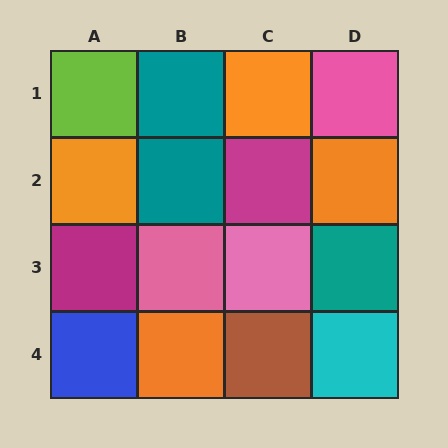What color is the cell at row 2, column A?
Orange.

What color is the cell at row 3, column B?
Pink.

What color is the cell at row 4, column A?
Blue.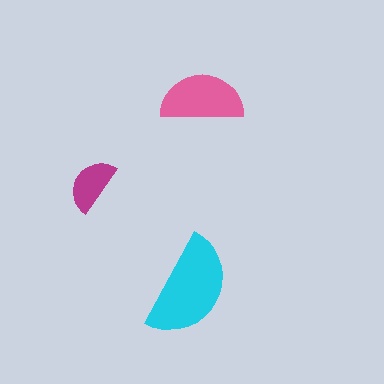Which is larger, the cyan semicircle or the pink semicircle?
The cyan one.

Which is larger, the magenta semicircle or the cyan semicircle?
The cyan one.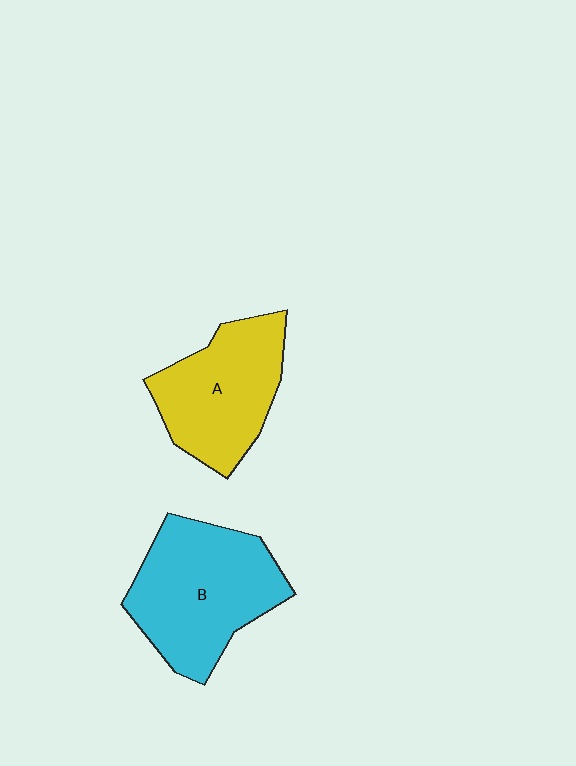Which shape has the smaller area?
Shape A (yellow).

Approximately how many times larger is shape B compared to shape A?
Approximately 1.2 times.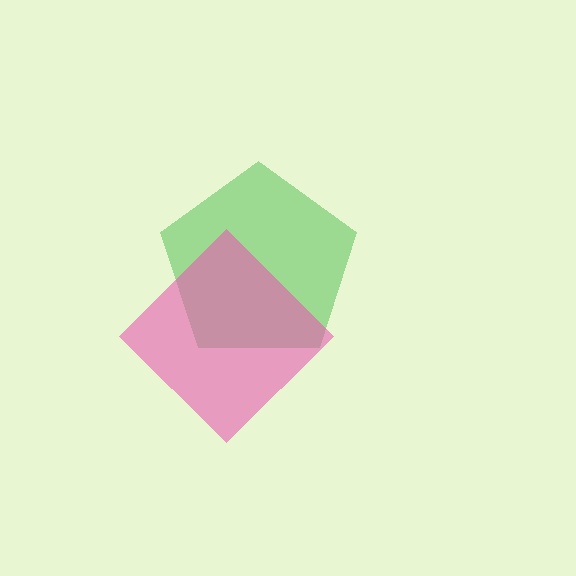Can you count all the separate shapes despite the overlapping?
Yes, there are 2 separate shapes.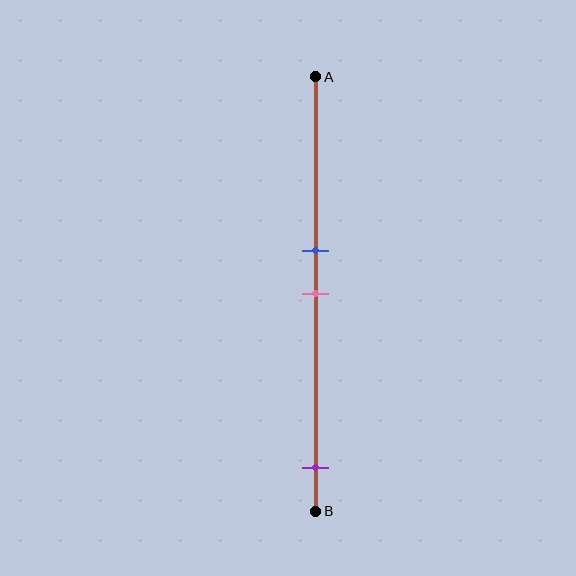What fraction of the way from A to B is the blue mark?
The blue mark is approximately 40% (0.4) of the way from A to B.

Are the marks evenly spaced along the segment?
No, the marks are not evenly spaced.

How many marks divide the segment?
There are 3 marks dividing the segment.